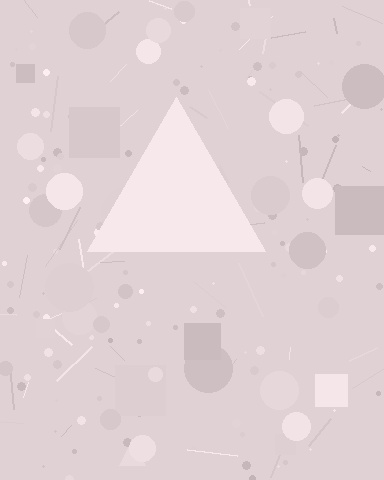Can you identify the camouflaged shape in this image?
The camouflaged shape is a triangle.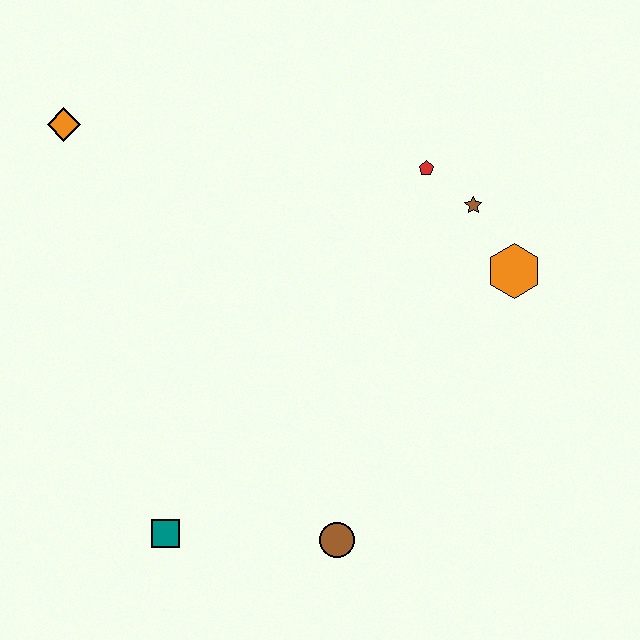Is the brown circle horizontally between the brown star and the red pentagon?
No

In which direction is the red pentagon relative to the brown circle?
The red pentagon is above the brown circle.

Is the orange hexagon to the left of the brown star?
No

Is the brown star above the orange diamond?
No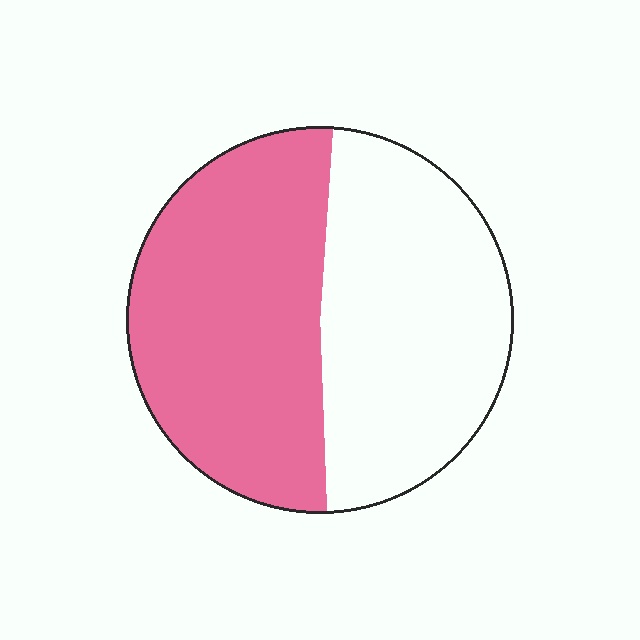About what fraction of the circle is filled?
About one half (1/2).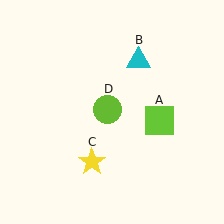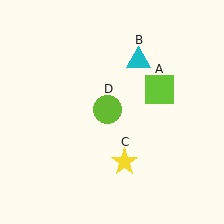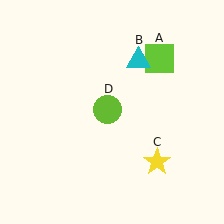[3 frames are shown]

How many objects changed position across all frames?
2 objects changed position: lime square (object A), yellow star (object C).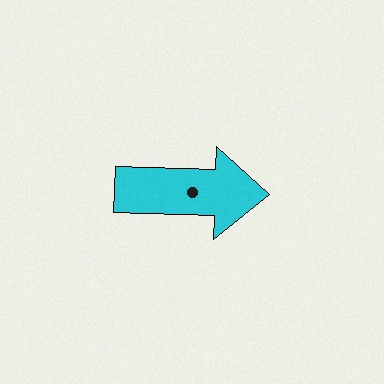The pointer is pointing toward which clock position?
Roughly 3 o'clock.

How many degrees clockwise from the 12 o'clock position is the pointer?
Approximately 92 degrees.